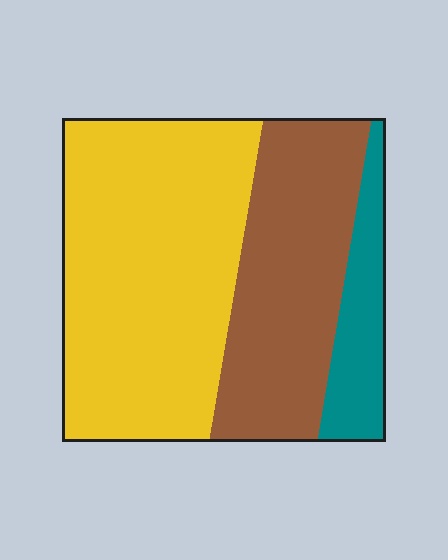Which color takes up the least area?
Teal, at roughly 15%.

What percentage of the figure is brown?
Brown takes up about one third (1/3) of the figure.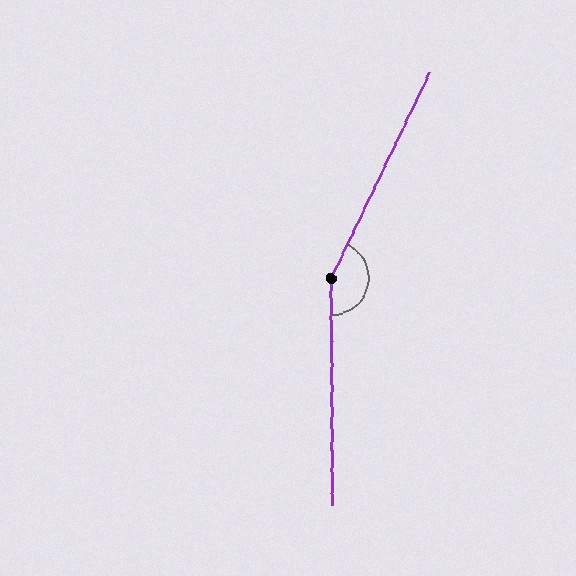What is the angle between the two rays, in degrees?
Approximately 154 degrees.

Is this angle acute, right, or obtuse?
It is obtuse.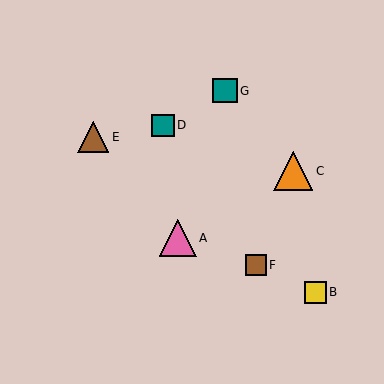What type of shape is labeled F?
Shape F is a brown square.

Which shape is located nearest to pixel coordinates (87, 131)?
The brown triangle (labeled E) at (93, 137) is nearest to that location.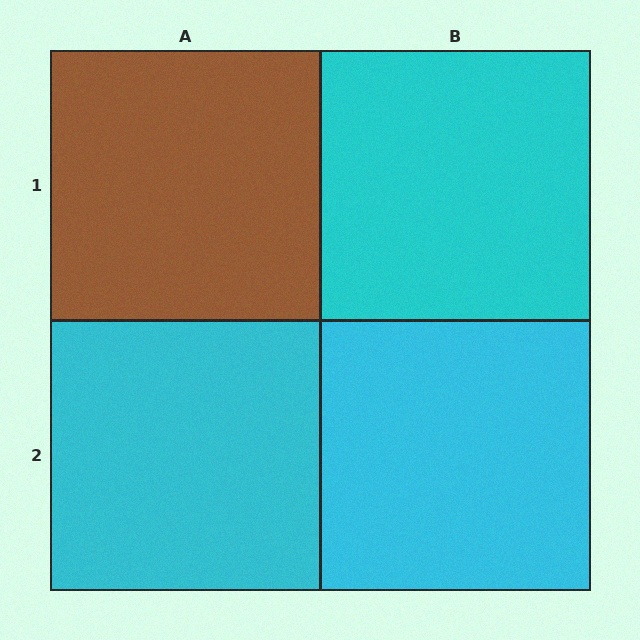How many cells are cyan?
3 cells are cyan.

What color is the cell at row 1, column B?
Cyan.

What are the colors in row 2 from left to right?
Cyan, cyan.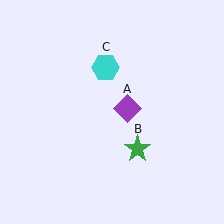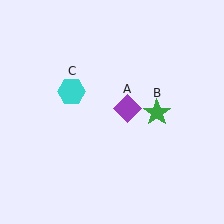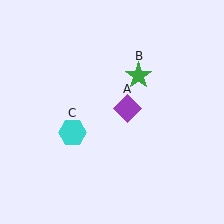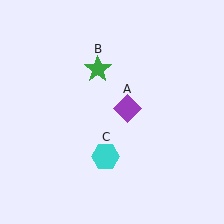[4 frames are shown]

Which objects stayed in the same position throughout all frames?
Purple diamond (object A) remained stationary.